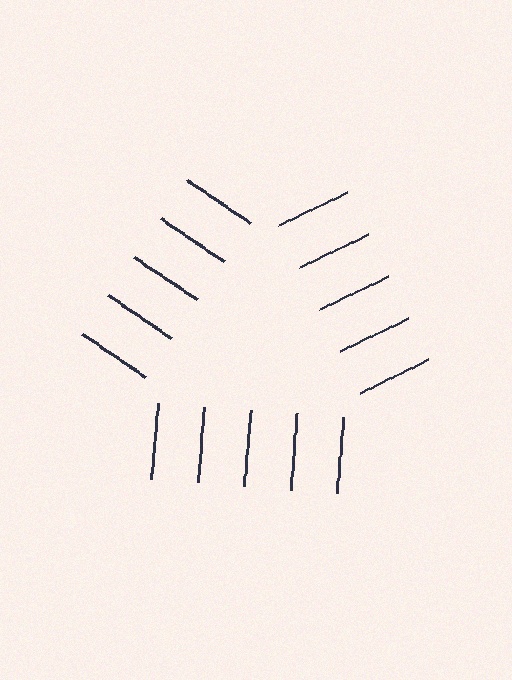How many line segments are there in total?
15 — 5 along each of the 3 edges.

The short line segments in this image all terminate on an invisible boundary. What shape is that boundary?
An illusory triangle — the line segments terminate on its edges but no continuous stroke is drawn.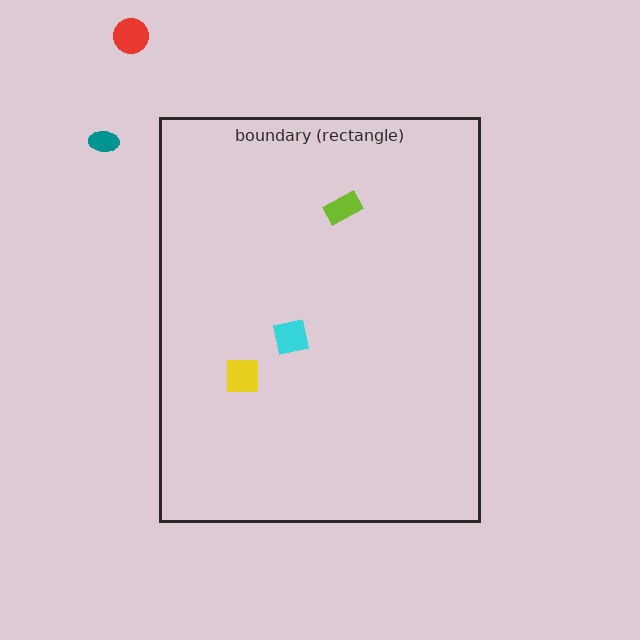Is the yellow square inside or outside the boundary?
Inside.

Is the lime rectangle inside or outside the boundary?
Inside.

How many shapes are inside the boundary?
3 inside, 2 outside.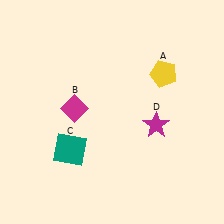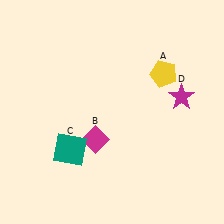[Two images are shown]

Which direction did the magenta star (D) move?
The magenta star (D) moved up.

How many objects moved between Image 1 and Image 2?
2 objects moved between the two images.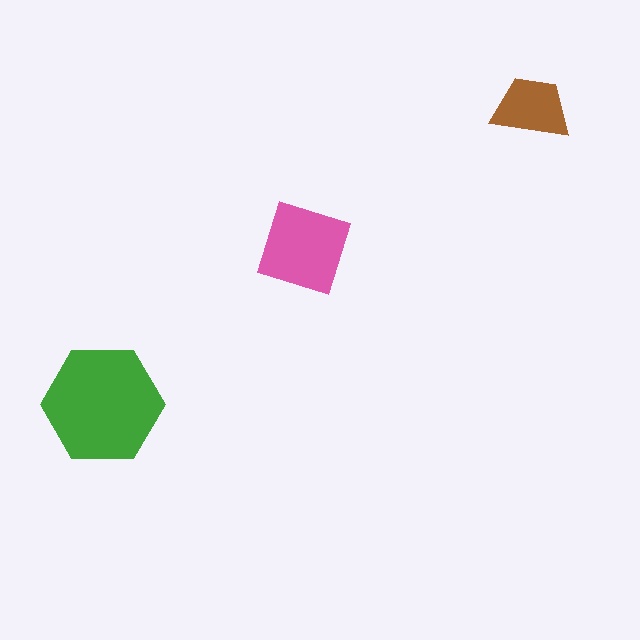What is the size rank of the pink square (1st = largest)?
2nd.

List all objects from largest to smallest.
The green hexagon, the pink square, the brown trapezoid.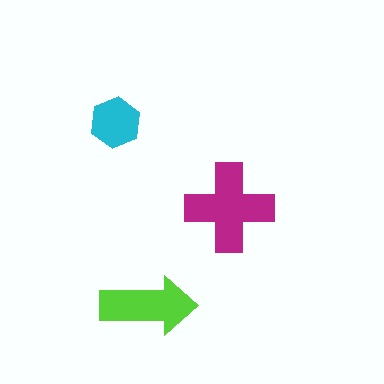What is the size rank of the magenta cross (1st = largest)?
1st.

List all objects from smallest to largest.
The cyan hexagon, the lime arrow, the magenta cross.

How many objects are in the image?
There are 3 objects in the image.